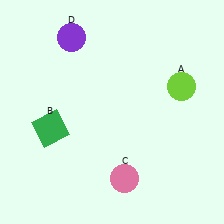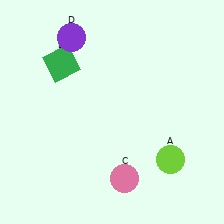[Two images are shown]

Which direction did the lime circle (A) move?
The lime circle (A) moved down.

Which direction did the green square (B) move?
The green square (B) moved up.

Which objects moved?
The objects that moved are: the lime circle (A), the green square (B).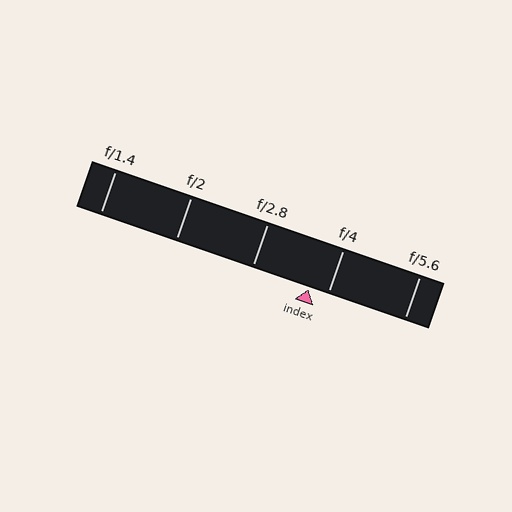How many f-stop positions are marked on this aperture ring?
There are 5 f-stop positions marked.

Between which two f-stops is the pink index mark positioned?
The index mark is between f/2.8 and f/4.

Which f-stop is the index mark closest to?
The index mark is closest to f/4.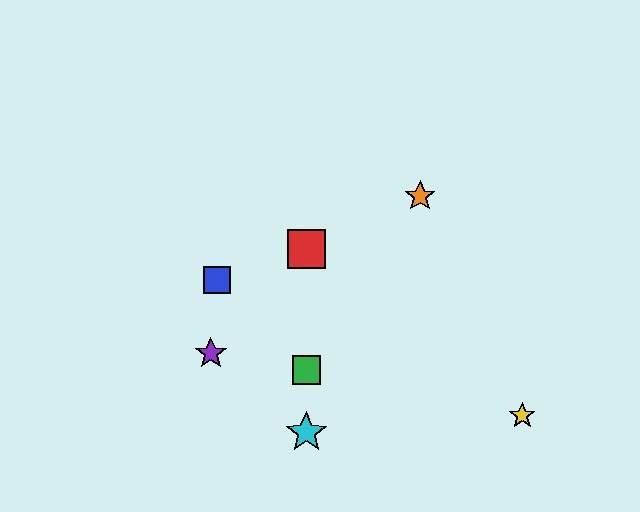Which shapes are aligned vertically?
The red square, the green square, the cyan star are aligned vertically.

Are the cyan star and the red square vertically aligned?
Yes, both are at x≈306.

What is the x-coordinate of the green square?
The green square is at x≈306.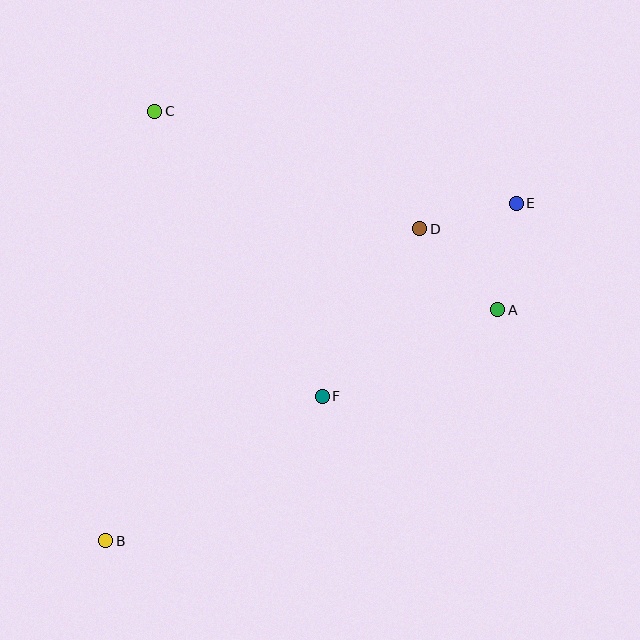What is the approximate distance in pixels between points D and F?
The distance between D and F is approximately 194 pixels.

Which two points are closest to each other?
Points D and E are closest to each other.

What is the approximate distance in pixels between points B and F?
The distance between B and F is approximately 261 pixels.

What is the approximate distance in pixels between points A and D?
The distance between A and D is approximately 112 pixels.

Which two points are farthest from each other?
Points B and E are farthest from each other.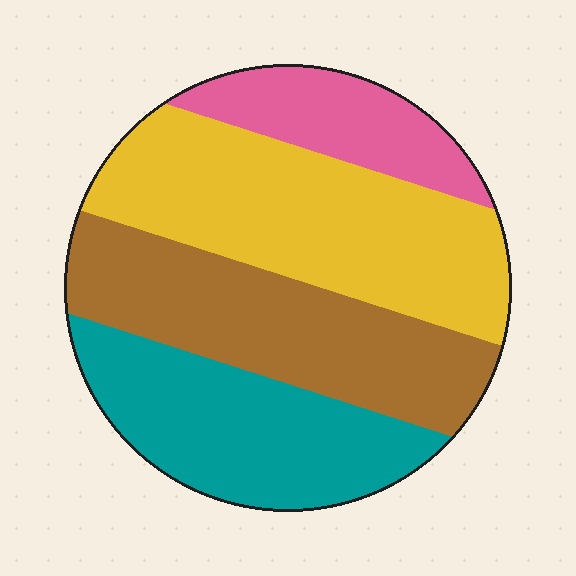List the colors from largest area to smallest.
From largest to smallest: yellow, brown, teal, pink.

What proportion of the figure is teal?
Teal covers around 25% of the figure.